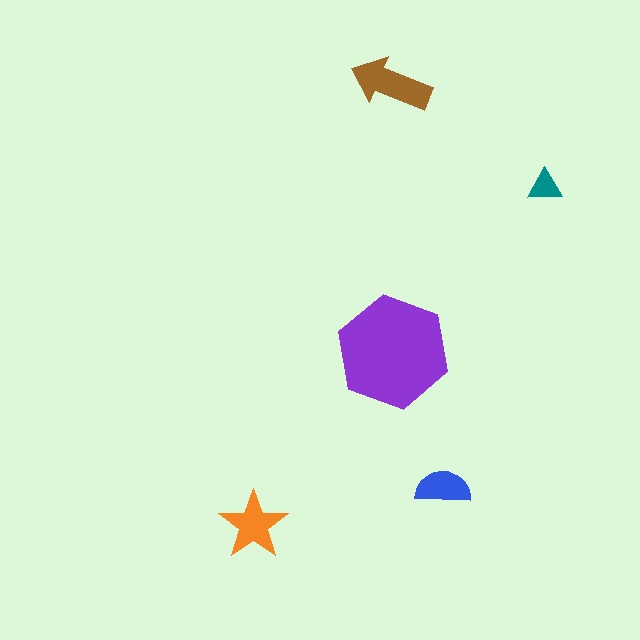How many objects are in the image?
There are 5 objects in the image.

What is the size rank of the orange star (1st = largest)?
3rd.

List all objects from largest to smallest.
The purple hexagon, the brown arrow, the orange star, the blue semicircle, the teal triangle.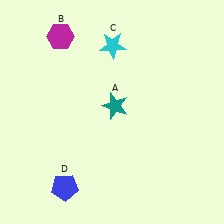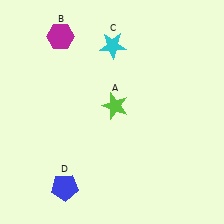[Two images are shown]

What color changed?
The star (A) changed from teal in Image 1 to lime in Image 2.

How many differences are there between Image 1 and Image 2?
There is 1 difference between the two images.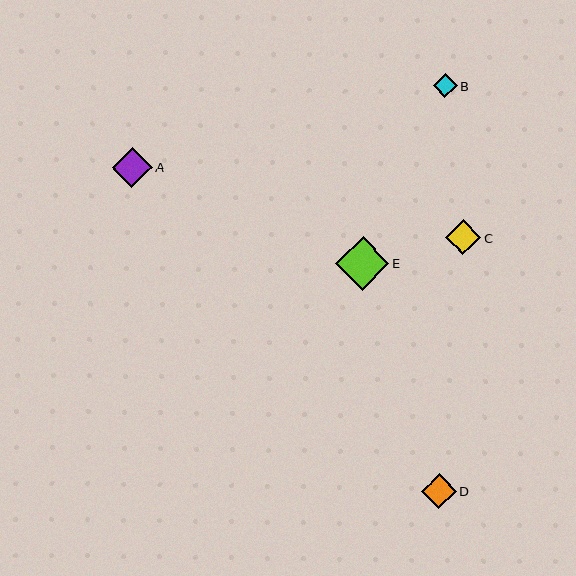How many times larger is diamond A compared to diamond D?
Diamond A is approximately 1.1 times the size of diamond D.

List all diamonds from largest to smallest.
From largest to smallest: E, A, C, D, B.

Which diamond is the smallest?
Diamond B is the smallest with a size of approximately 24 pixels.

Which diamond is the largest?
Diamond E is the largest with a size of approximately 54 pixels.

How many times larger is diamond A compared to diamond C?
Diamond A is approximately 1.1 times the size of diamond C.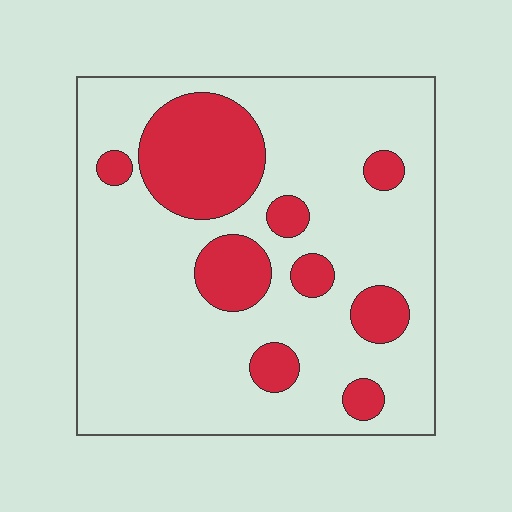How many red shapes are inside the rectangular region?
9.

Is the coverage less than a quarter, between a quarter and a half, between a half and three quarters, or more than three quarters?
Less than a quarter.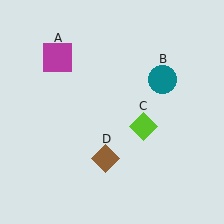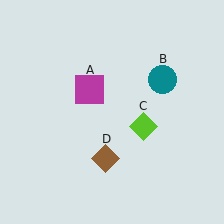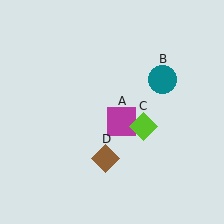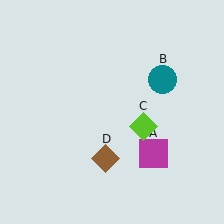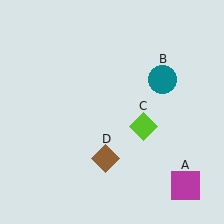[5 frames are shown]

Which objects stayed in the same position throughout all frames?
Teal circle (object B) and lime diamond (object C) and brown diamond (object D) remained stationary.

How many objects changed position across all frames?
1 object changed position: magenta square (object A).